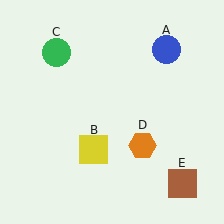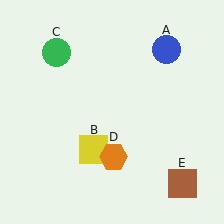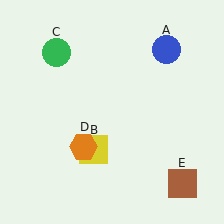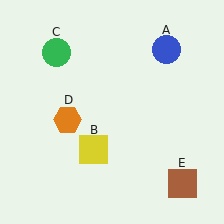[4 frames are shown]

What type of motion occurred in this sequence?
The orange hexagon (object D) rotated clockwise around the center of the scene.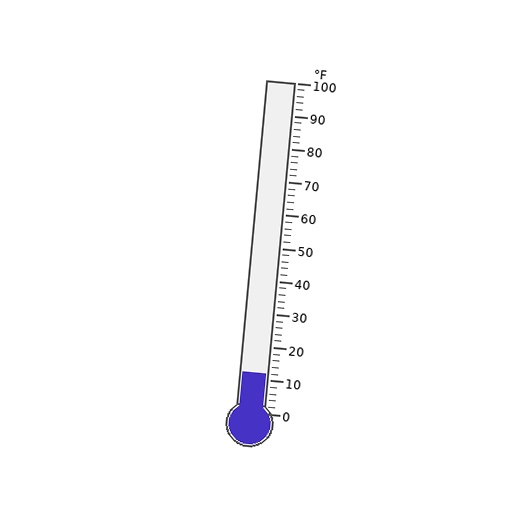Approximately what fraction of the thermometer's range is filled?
The thermometer is filled to approximately 10% of its range.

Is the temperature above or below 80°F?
The temperature is below 80°F.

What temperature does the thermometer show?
The thermometer shows approximately 12°F.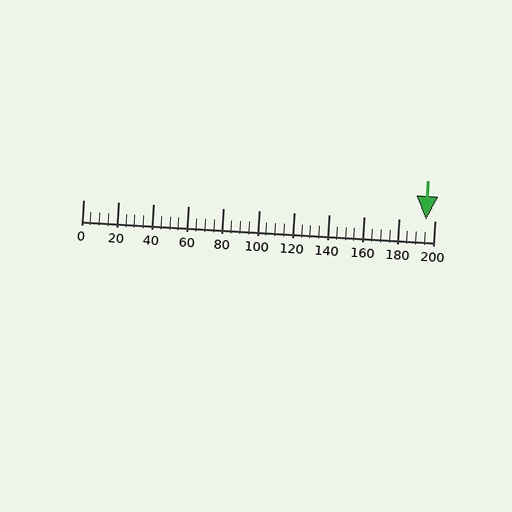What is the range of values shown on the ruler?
The ruler shows values from 0 to 200.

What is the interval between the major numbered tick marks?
The major tick marks are spaced 20 units apart.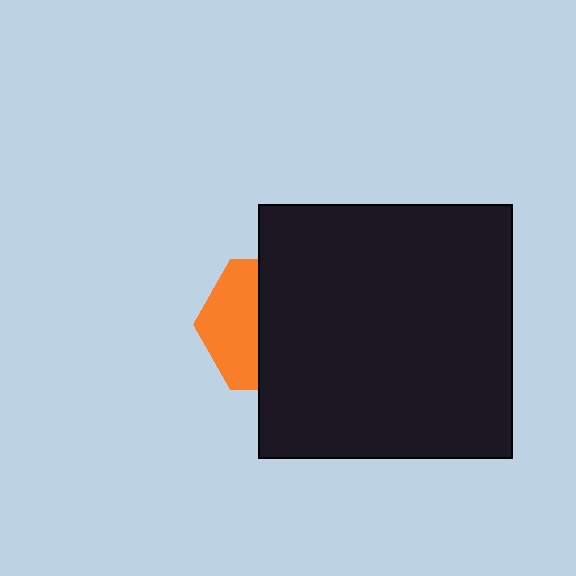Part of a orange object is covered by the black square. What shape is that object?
It is a hexagon.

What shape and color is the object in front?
The object in front is a black square.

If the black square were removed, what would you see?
You would see the complete orange hexagon.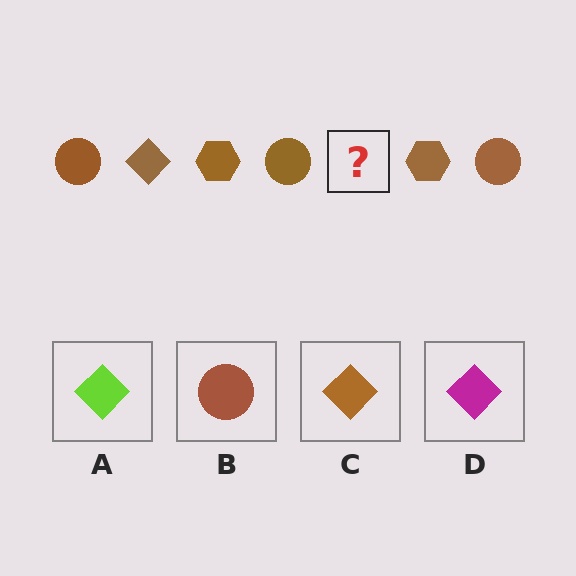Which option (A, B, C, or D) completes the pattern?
C.